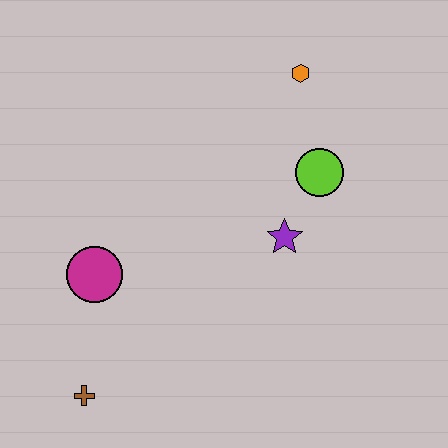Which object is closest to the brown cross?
The magenta circle is closest to the brown cross.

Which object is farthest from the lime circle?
The brown cross is farthest from the lime circle.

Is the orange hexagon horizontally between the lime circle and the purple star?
Yes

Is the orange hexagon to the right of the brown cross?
Yes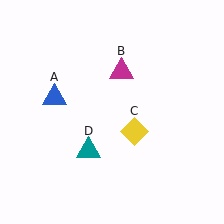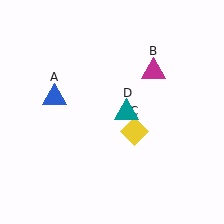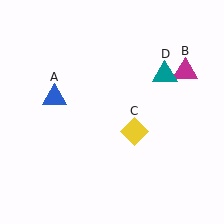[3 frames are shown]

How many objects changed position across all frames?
2 objects changed position: magenta triangle (object B), teal triangle (object D).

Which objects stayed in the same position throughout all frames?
Blue triangle (object A) and yellow diamond (object C) remained stationary.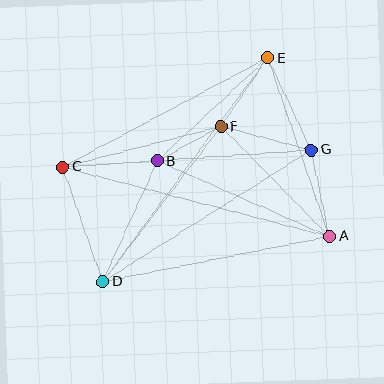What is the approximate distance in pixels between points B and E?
The distance between B and E is approximately 151 pixels.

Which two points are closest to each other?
Points B and F are closest to each other.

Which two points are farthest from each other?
Points D and E are farthest from each other.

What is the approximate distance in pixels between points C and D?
The distance between C and D is approximately 121 pixels.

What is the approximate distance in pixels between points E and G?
The distance between E and G is approximately 102 pixels.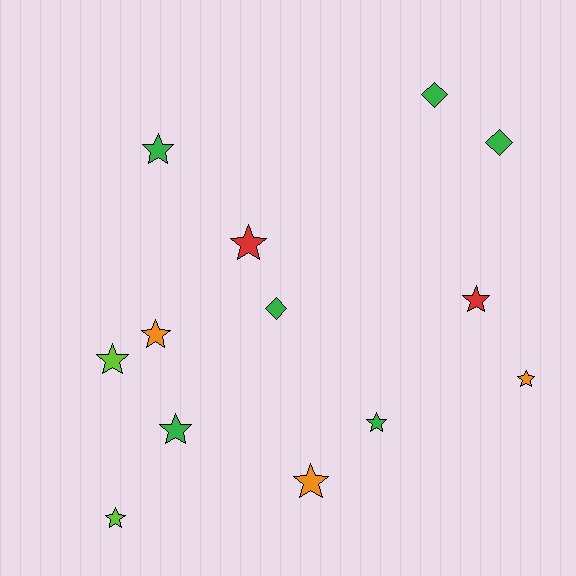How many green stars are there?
There are 3 green stars.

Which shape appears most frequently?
Star, with 10 objects.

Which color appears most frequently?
Green, with 6 objects.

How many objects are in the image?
There are 13 objects.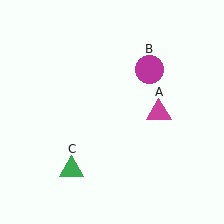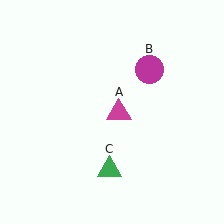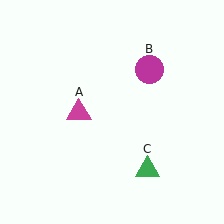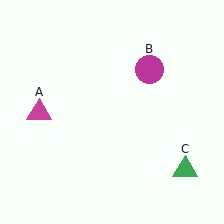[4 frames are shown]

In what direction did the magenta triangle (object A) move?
The magenta triangle (object A) moved left.